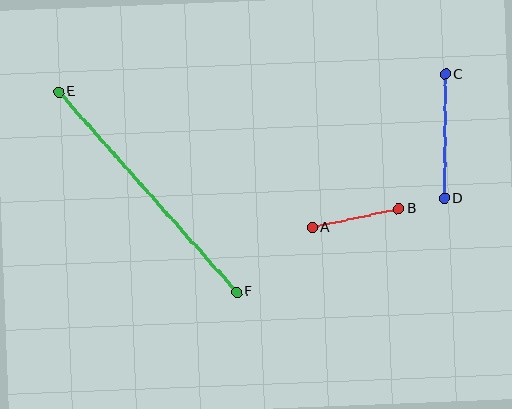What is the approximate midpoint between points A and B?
The midpoint is at approximately (356, 218) pixels.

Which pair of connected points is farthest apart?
Points E and F are farthest apart.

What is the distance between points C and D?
The distance is approximately 124 pixels.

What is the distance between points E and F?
The distance is approximately 268 pixels.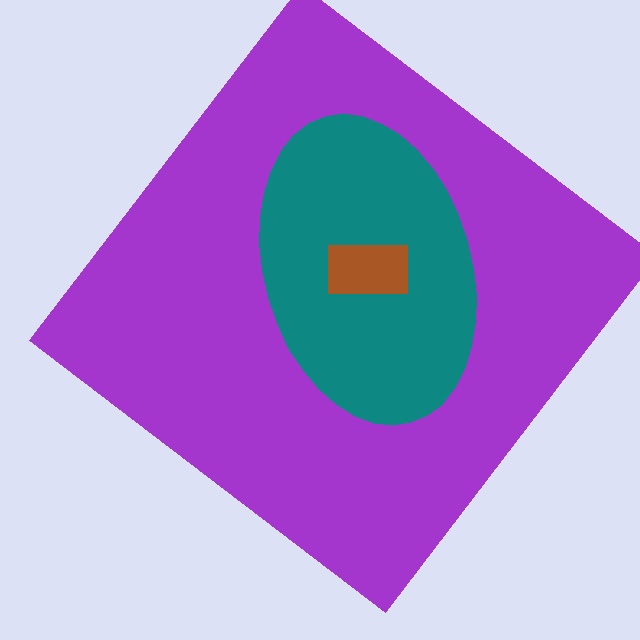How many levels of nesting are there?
3.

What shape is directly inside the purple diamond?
The teal ellipse.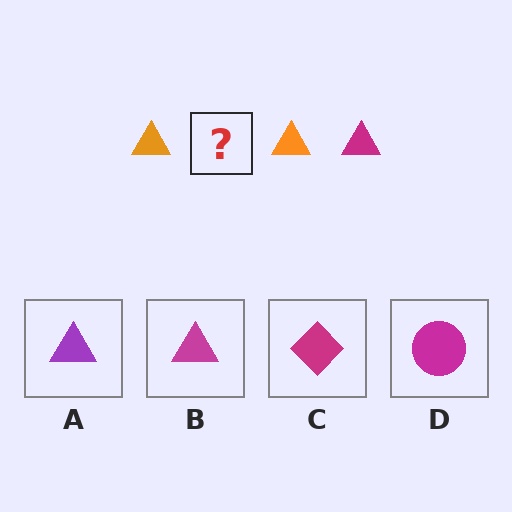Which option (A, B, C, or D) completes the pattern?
B.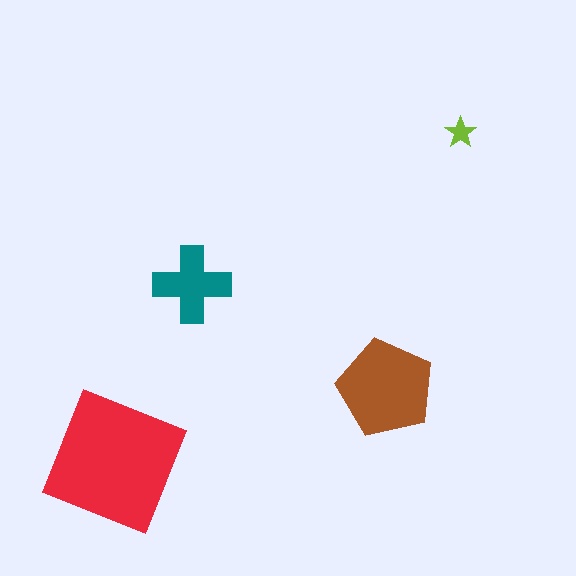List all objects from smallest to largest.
The lime star, the teal cross, the brown pentagon, the red square.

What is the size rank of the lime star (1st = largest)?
4th.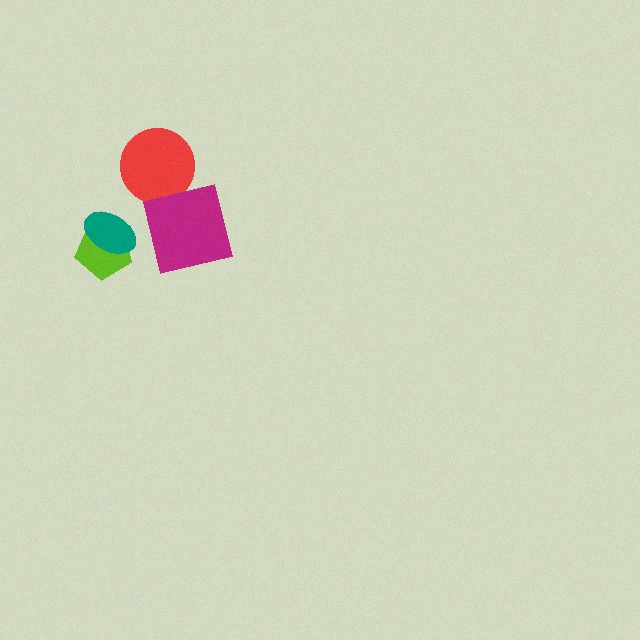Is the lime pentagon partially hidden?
Yes, it is partially covered by another shape.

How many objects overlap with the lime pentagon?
1 object overlaps with the lime pentagon.